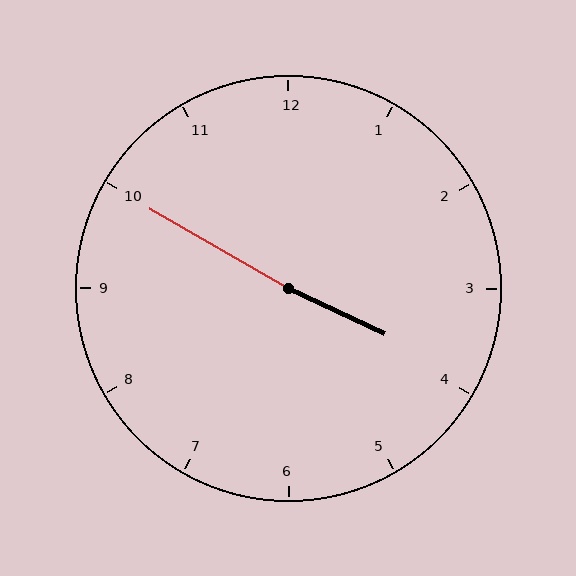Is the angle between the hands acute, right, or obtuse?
It is obtuse.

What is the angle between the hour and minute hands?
Approximately 175 degrees.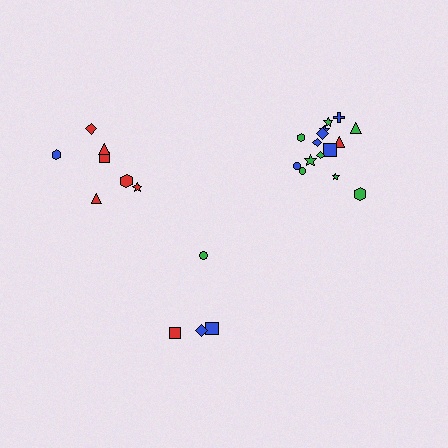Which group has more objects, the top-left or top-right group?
The top-right group.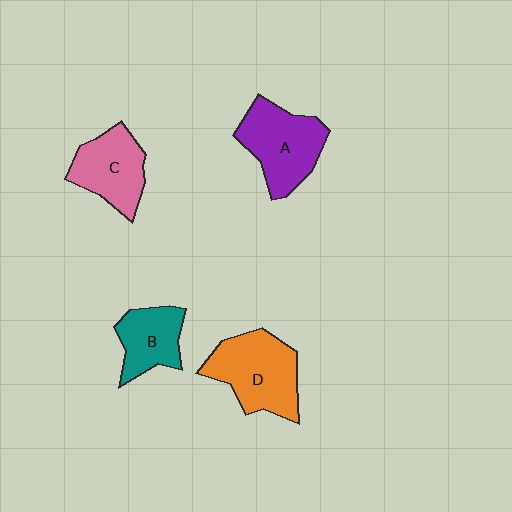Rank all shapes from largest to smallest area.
From largest to smallest: D (orange), A (purple), C (pink), B (teal).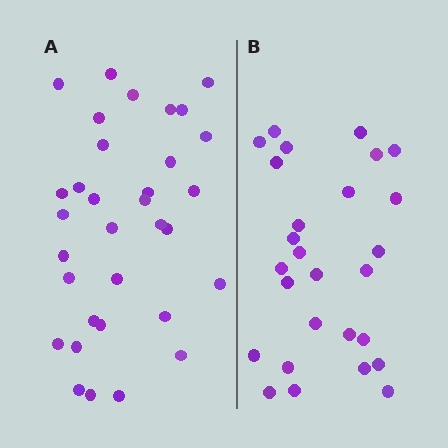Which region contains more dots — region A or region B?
Region A (the left region) has more dots.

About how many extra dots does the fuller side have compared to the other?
Region A has about 6 more dots than region B.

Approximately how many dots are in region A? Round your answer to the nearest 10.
About 30 dots. (The exact count is 33, which rounds to 30.)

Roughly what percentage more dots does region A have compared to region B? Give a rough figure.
About 20% more.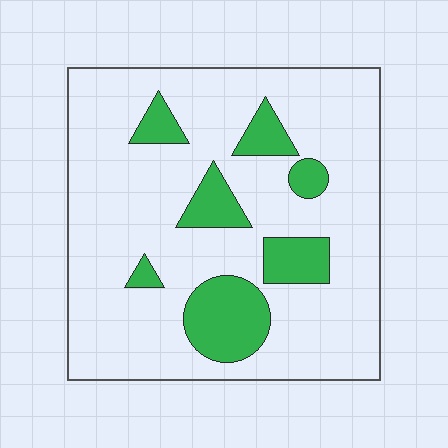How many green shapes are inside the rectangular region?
7.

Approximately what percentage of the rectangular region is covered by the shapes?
Approximately 20%.